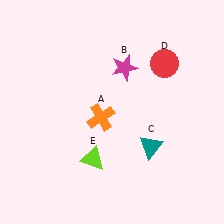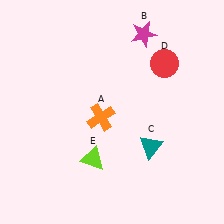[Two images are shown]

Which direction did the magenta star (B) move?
The magenta star (B) moved up.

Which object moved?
The magenta star (B) moved up.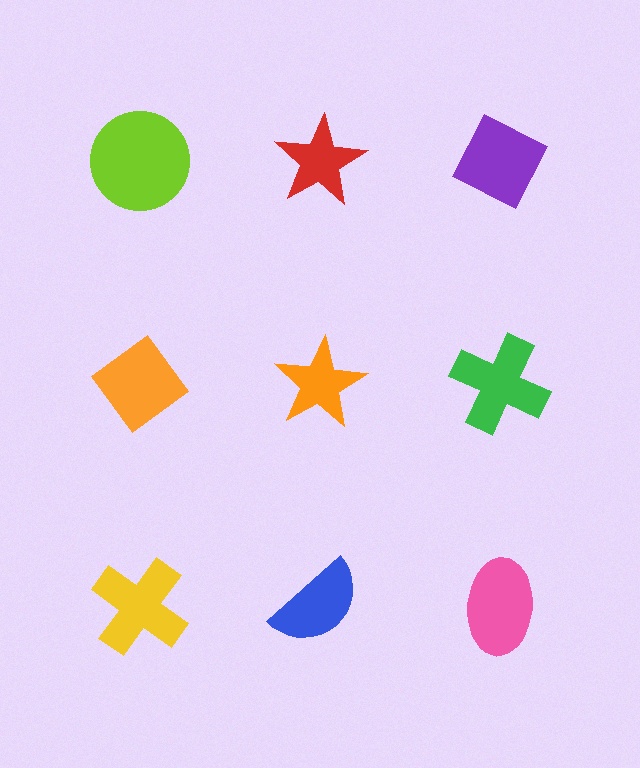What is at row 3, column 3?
A pink ellipse.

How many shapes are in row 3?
3 shapes.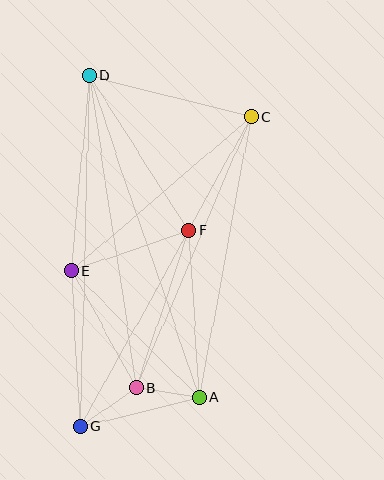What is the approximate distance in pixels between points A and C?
The distance between A and C is approximately 285 pixels.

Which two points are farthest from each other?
Points C and G are farthest from each other.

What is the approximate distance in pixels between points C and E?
The distance between C and E is approximately 237 pixels.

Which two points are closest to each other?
Points A and B are closest to each other.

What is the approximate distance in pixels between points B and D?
The distance between B and D is approximately 315 pixels.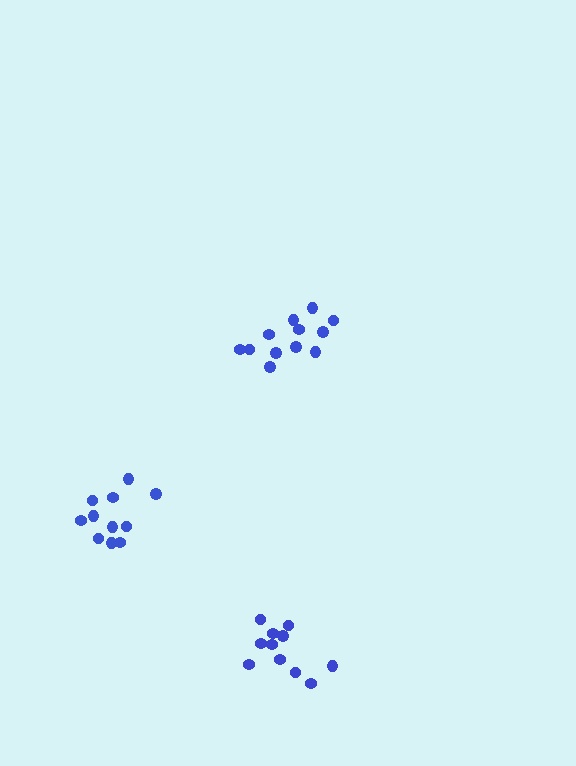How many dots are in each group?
Group 1: 12 dots, Group 2: 11 dots, Group 3: 11 dots (34 total).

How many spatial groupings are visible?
There are 3 spatial groupings.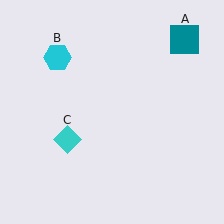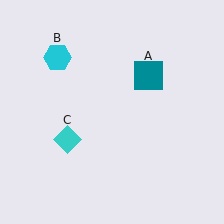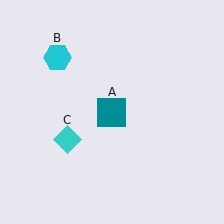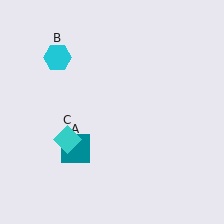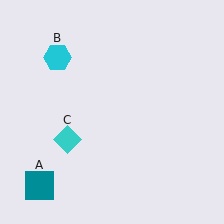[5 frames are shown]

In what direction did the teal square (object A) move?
The teal square (object A) moved down and to the left.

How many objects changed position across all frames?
1 object changed position: teal square (object A).